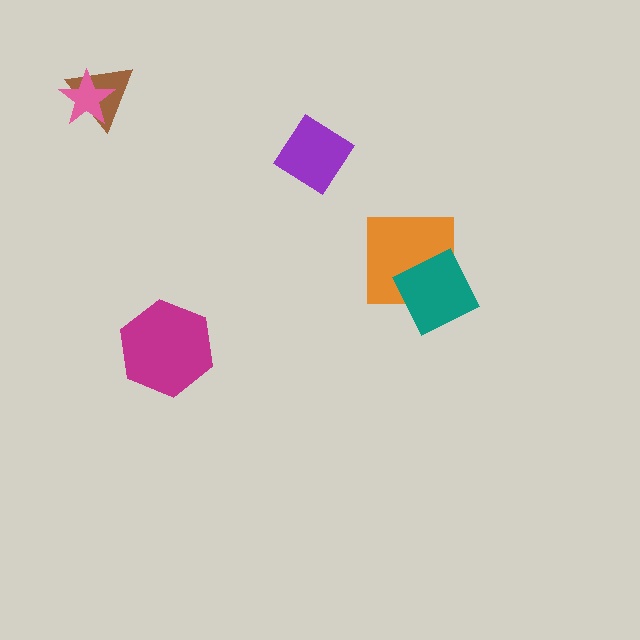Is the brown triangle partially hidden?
Yes, it is partially covered by another shape.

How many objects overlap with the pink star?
1 object overlaps with the pink star.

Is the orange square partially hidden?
Yes, it is partially covered by another shape.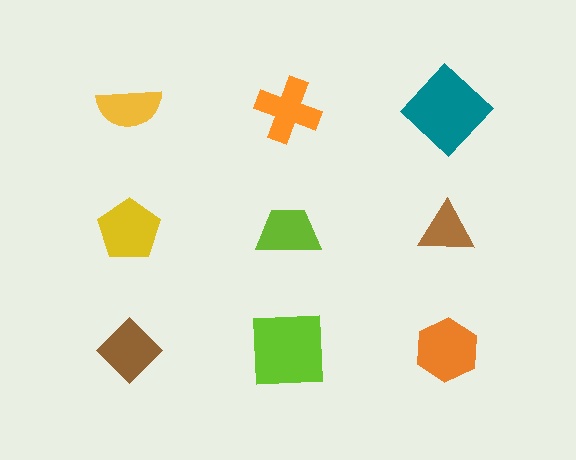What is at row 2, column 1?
A yellow pentagon.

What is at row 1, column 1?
A yellow semicircle.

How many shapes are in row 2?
3 shapes.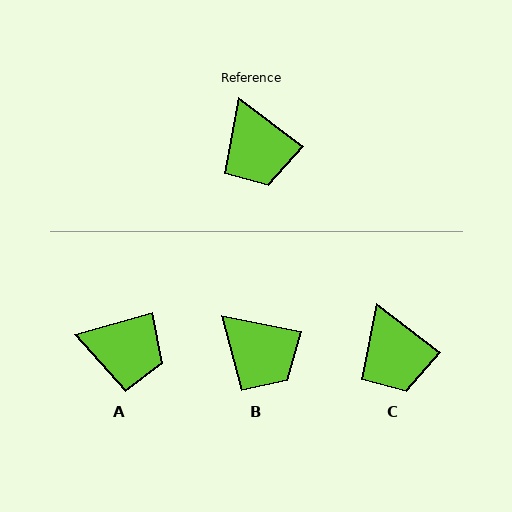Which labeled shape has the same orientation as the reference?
C.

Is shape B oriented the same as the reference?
No, it is off by about 27 degrees.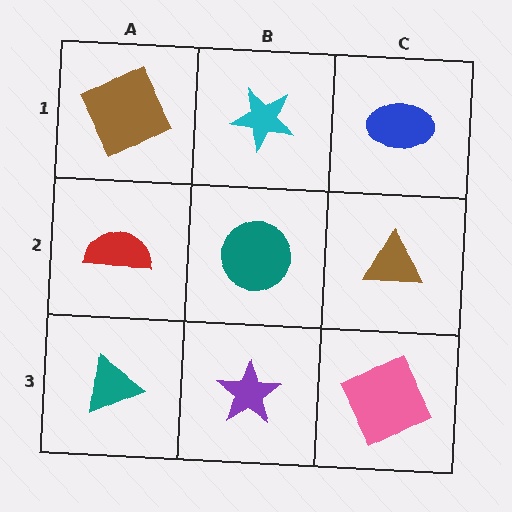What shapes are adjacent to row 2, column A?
A brown square (row 1, column A), a teal triangle (row 3, column A), a teal circle (row 2, column B).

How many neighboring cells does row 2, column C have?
3.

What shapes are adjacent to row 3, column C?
A brown triangle (row 2, column C), a purple star (row 3, column B).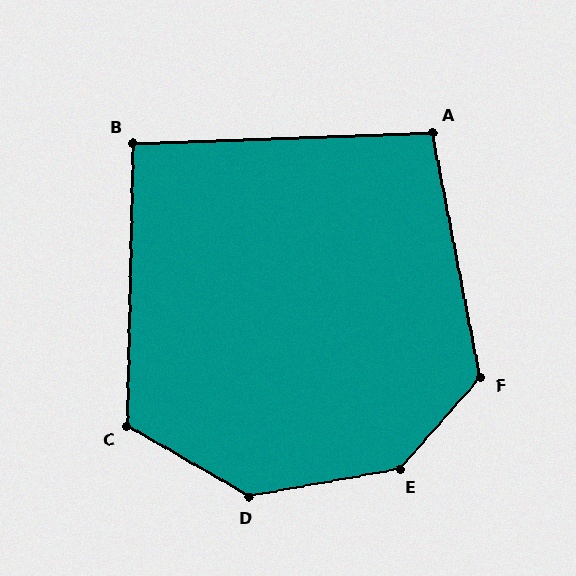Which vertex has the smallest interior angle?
B, at approximately 93 degrees.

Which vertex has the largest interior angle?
E, at approximately 142 degrees.